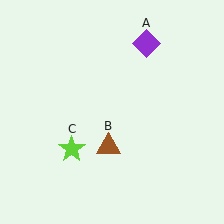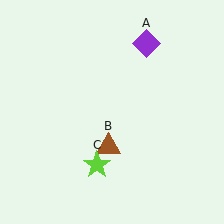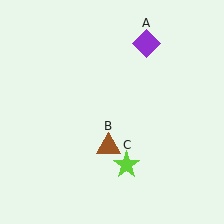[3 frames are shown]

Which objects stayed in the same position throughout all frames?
Purple diamond (object A) and brown triangle (object B) remained stationary.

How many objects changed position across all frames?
1 object changed position: lime star (object C).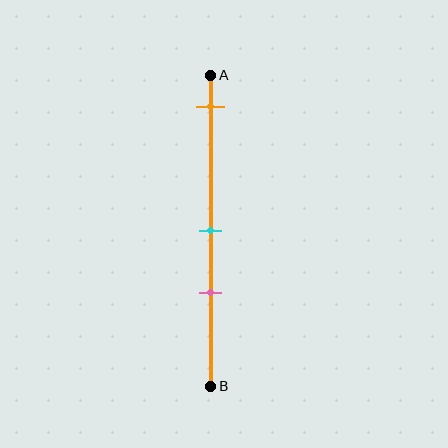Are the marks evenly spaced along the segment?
No, the marks are not evenly spaced.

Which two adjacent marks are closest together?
The cyan and pink marks are the closest adjacent pair.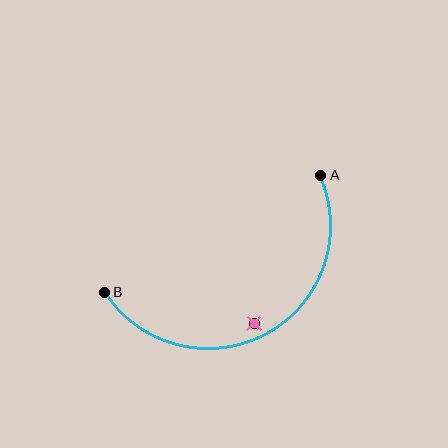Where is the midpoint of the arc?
The arc midpoint is the point on the curve farthest from the straight line joining A and B. It sits below that line.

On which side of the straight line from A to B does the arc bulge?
The arc bulges below the straight line connecting A and B.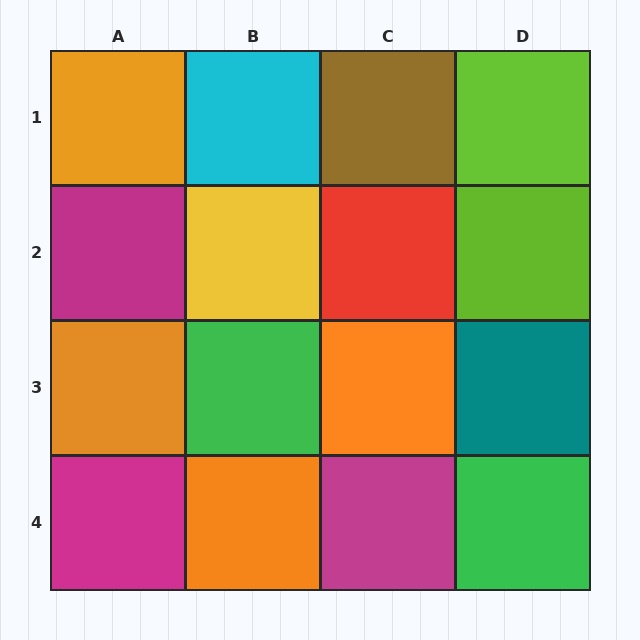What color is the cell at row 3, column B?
Green.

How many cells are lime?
2 cells are lime.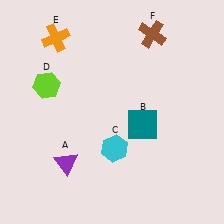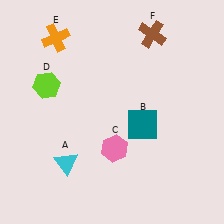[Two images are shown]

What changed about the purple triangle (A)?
In Image 1, A is purple. In Image 2, it changed to cyan.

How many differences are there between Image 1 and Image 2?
There are 2 differences between the two images.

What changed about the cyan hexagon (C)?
In Image 1, C is cyan. In Image 2, it changed to pink.